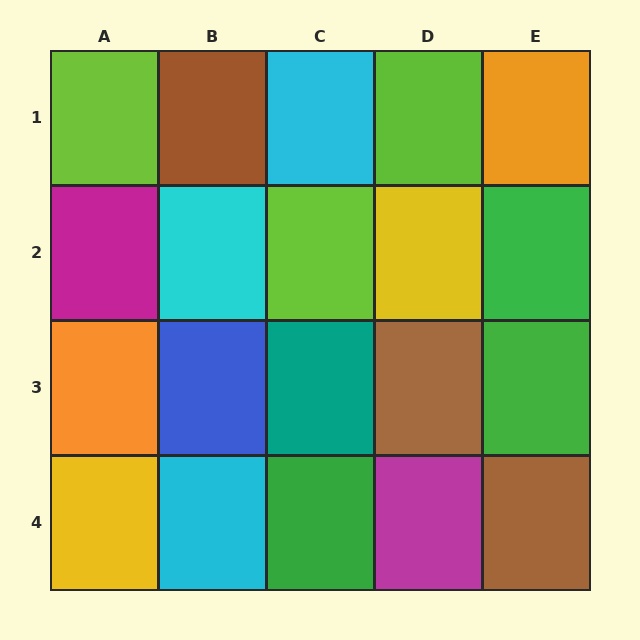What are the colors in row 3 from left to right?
Orange, blue, teal, brown, green.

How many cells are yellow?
2 cells are yellow.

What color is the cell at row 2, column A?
Magenta.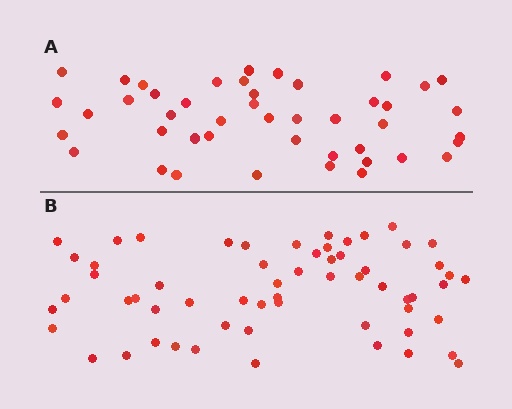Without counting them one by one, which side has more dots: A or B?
Region B (the bottom region) has more dots.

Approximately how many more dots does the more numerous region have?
Region B has approximately 15 more dots than region A.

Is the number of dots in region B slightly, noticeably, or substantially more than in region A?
Region B has noticeably more, but not dramatically so. The ratio is roughly 1.3 to 1.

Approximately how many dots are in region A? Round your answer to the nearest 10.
About 40 dots. (The exact count is 45, which rounds to 40.)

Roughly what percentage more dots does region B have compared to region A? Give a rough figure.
About 35% more.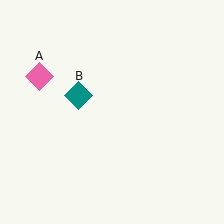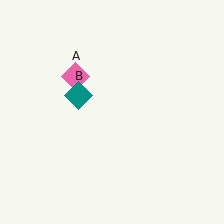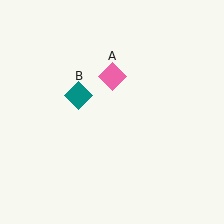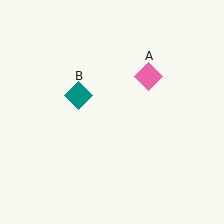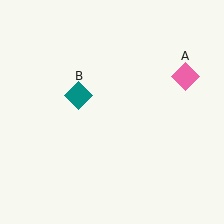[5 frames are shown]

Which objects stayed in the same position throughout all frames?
Teal diamond (object B) remained stationary.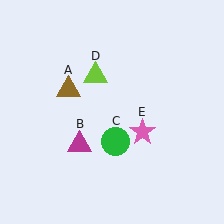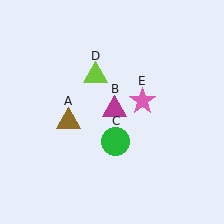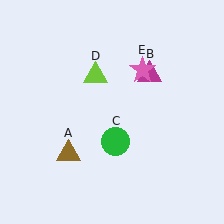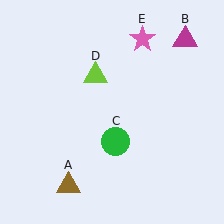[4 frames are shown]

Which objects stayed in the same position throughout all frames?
Green circle (object C) and lime triangle (object D) remained stationary.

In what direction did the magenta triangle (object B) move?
The magenta triangle (object B) moved up and to the right.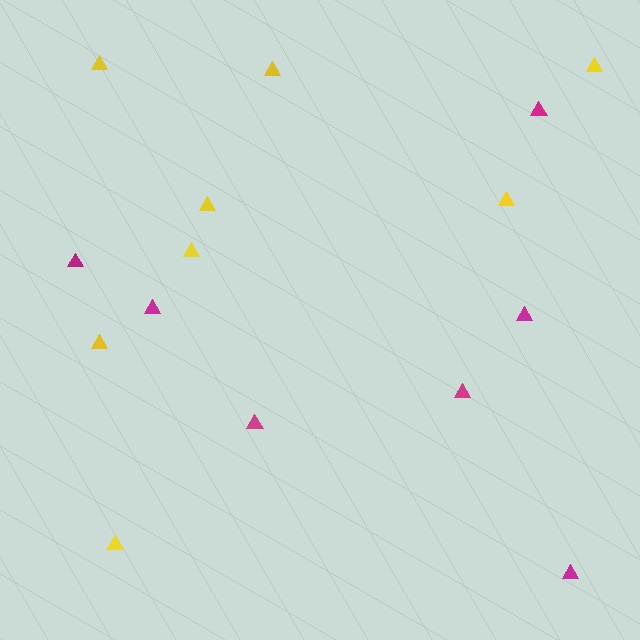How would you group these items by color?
There are 2 groups: one group of magenta triangles (7) and one group of yellow triangles (8).